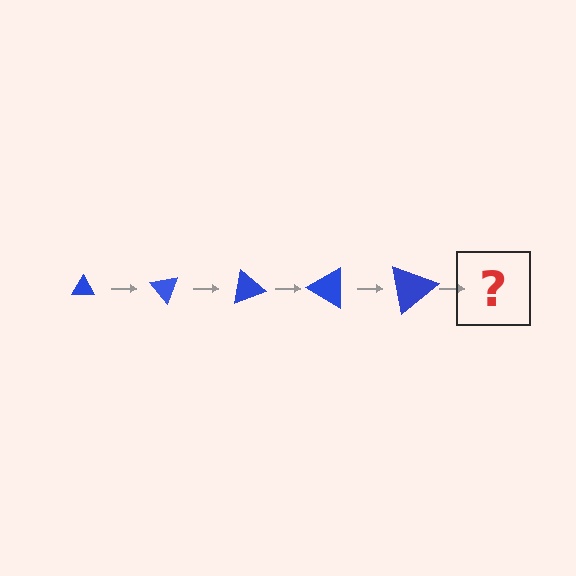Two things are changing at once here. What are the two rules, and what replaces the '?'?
The two rules are that the triangle grows larger each step and it rotates 50 degrees each step. The '?' should be a triangle, larger than the previous one and rotated 250 degrees from the start.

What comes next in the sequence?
The next element should be a triangle, larger than the previous one and rotated 250 degrees from the start.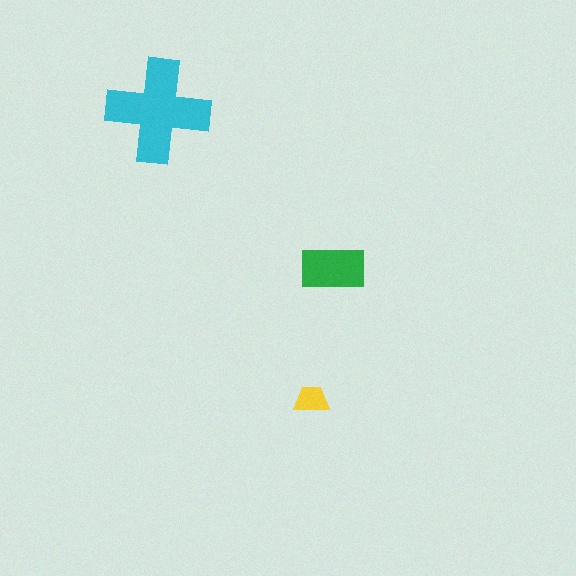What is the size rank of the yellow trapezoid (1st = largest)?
3rd.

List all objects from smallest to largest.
The yellow trapezoid, the green rectangle, the cyan cross.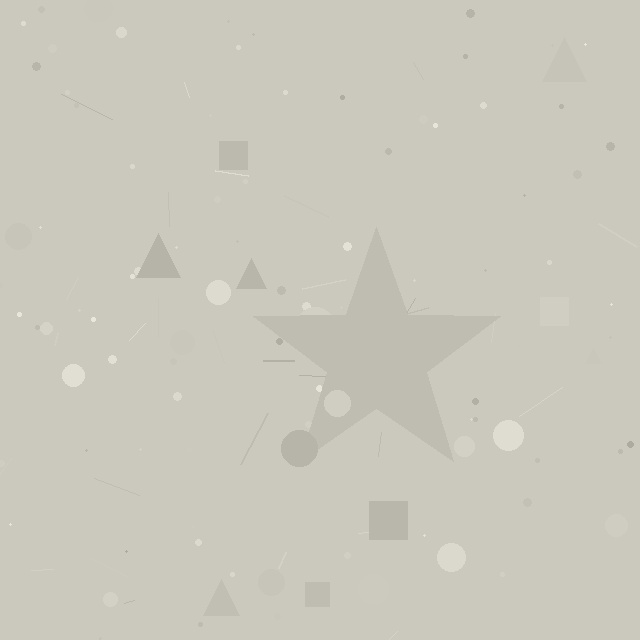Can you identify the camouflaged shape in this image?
The camouflaged shape is a star.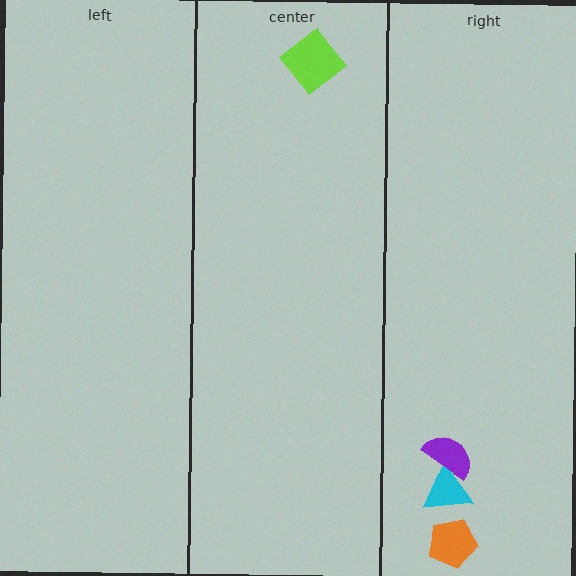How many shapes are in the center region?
1.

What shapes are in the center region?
The lime diamond.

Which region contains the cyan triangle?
The right region.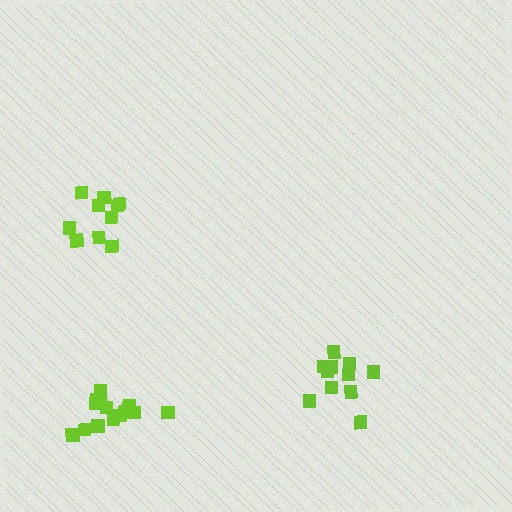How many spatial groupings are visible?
There are 3 spatial groupings.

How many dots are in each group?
Group 1: 10 dots, Group 2: 11 dots, Group 3: 16 dots (37 total).